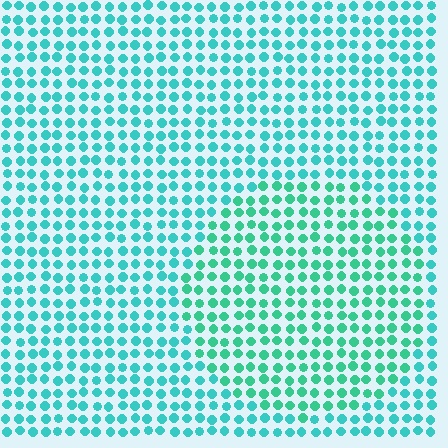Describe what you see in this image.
The image is filled with small cyan elements in a uniform arrangement. A circle-shaped region is visible where the elements are tinted to a slightly different hue, forming a subtle color boundary.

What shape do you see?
I see a circle.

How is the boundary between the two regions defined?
The boundary is defined purely by a slight shift in hue (about 21 degrees). Spacing, size, and orientation are identical on both sides.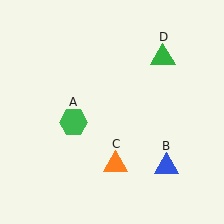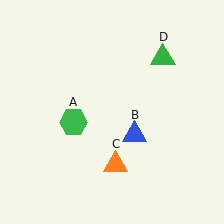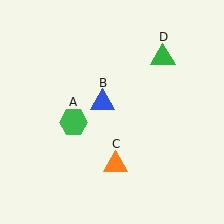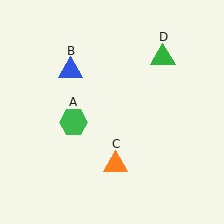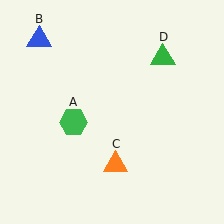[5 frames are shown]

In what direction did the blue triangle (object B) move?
The blue triangle (object B) moved up and to the left.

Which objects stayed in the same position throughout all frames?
Green hexagon (object A) and orange triangle (object C) and green triangle (object D) remained stationary.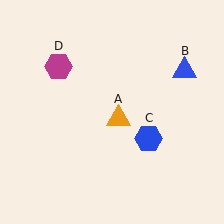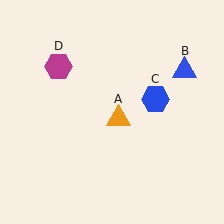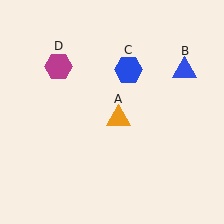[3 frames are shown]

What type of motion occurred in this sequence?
The blue hexagon (object C) rotated counterclockwise around the center of the scene.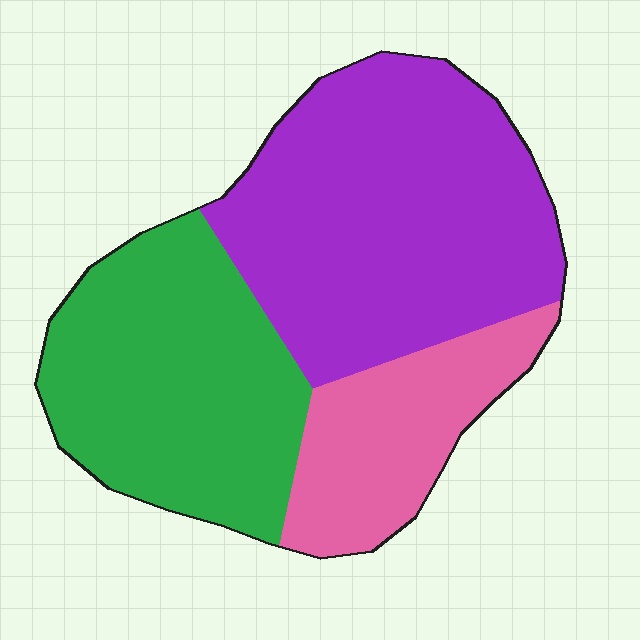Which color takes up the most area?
Purple, at roughly 45%.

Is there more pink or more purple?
Purple.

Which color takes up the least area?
Pink, at roughly 20%.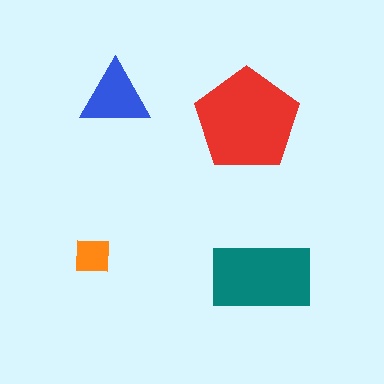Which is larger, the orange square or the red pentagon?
The red pentagon.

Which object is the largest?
The red pentagon.